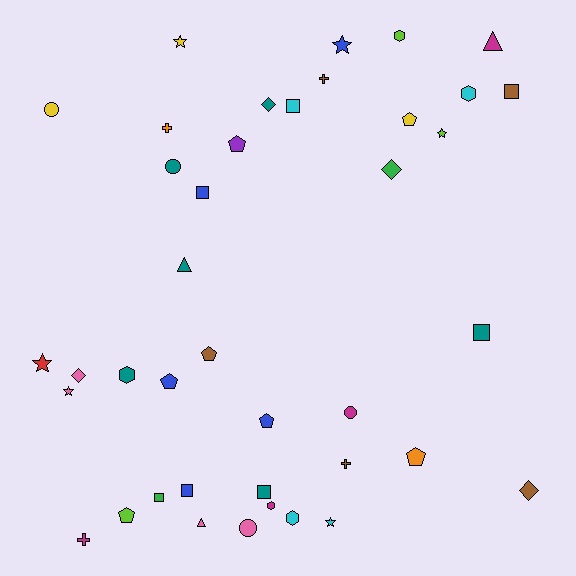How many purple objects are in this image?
There is 1 purple object.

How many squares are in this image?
There are 7 squares.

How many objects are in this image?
There are 40 objects.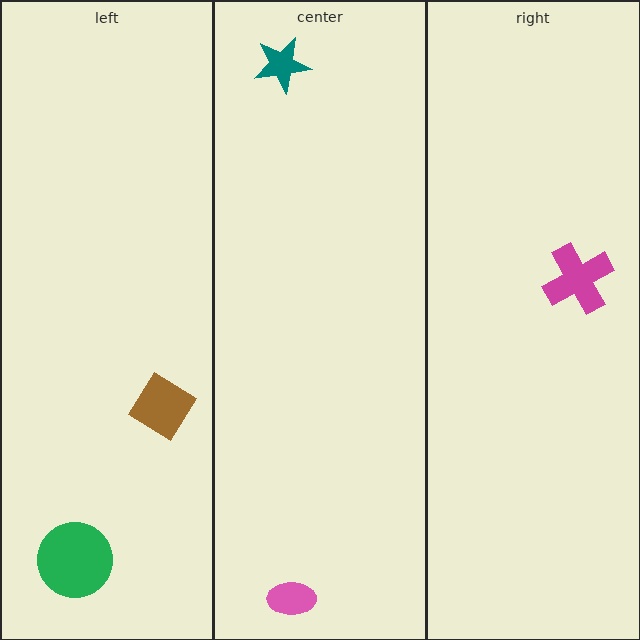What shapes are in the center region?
The teal star, the pink ellipse.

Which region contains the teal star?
The center region.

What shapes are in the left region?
The brown diamond, the green circle.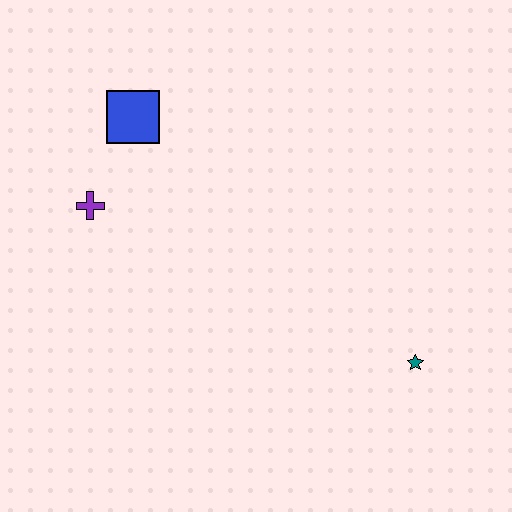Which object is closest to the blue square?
The purple cross is closest to the blue square.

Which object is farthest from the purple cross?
The teal star is farthest from the purple cross.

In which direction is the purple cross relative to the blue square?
The purple cross is below the blue square.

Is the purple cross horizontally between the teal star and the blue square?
No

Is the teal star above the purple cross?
No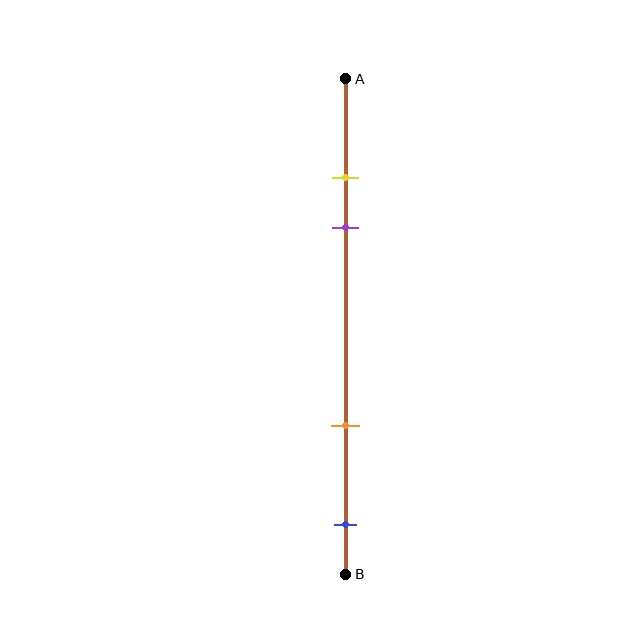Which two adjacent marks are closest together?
The yellow and purple marks are the closest adjacent pair.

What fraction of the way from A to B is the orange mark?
The orange mark is approximately 70% (0.7) of the way from A to B.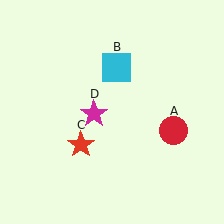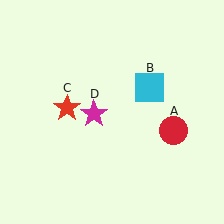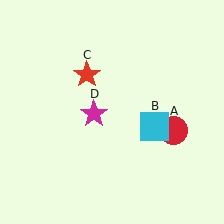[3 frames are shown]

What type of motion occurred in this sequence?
The cyan square (object B), red star (object C) rotated clockwise around the center of the scene.